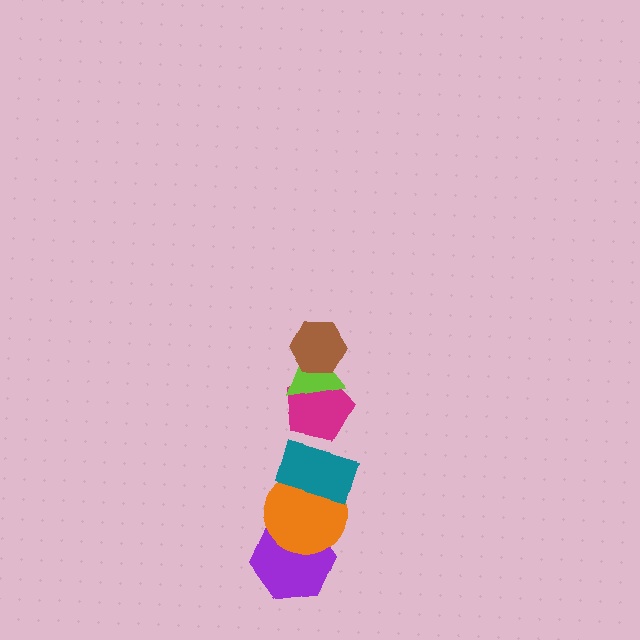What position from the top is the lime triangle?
The lime triangle is 2nd from the top.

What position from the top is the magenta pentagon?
The magenta pentagon is 3rd from the top.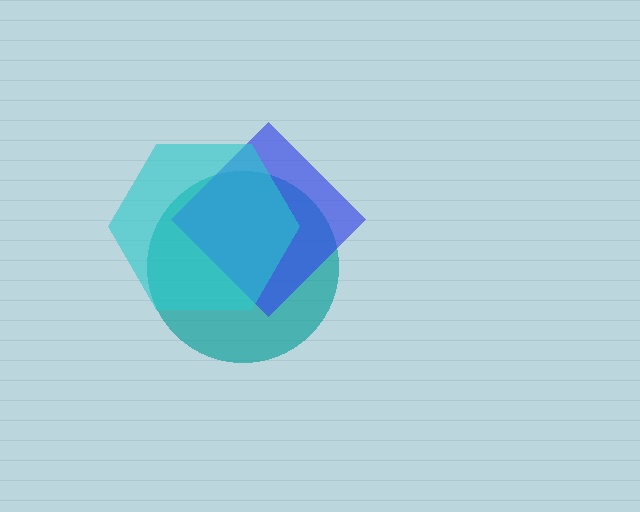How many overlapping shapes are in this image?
There are 3 overlapping shapes in the image.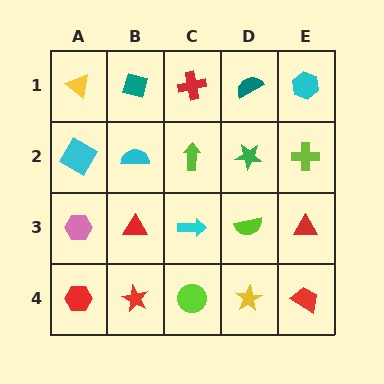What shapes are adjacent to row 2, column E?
A cyan hexagon (row 1, column E), a red triangle (row 3, column E), a green star (row 2, column D).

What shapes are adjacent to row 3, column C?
A lime arrow (row 2, column C), a lime circle (row 4, column C), a red triangle (row 3, column B), a lime semicircle (row 3, column D).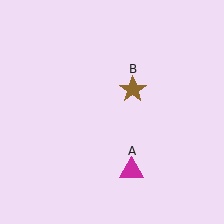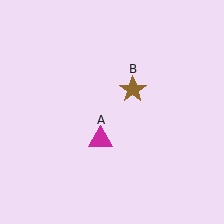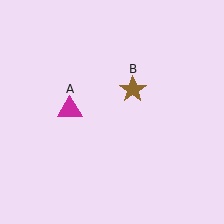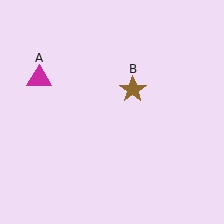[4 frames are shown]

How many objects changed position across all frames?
1 object changed position: magenta triangle (object A).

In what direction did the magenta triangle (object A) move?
The magenta triangle (object A) moved up and to the left.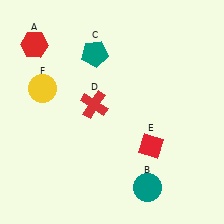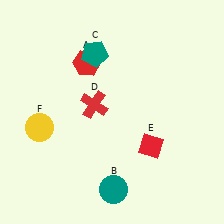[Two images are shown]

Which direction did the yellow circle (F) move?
The yellow circle (F) moved down.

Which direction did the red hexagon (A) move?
The red hexagon (A) moved right.